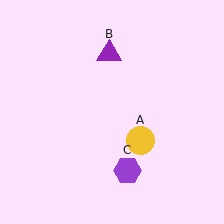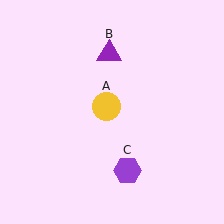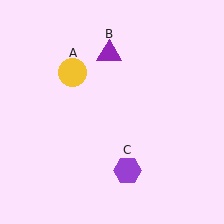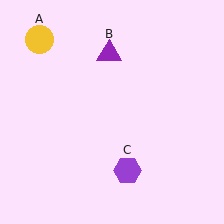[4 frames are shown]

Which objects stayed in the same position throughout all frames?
Purple triangle (object B) and purple hexagon (object C) remained stationary.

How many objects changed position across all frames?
1 object changed position: yellow circle (object A).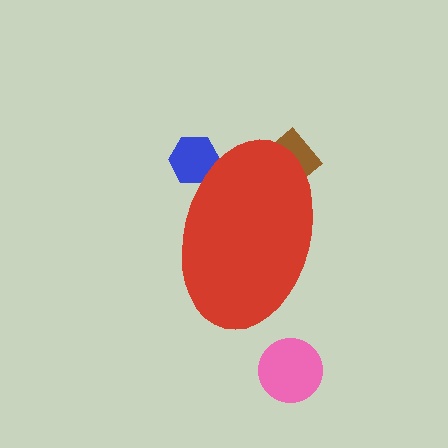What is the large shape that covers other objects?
A red ellipse.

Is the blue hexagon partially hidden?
Yes, the blue hexagon is partially hidden behind the red ellipse.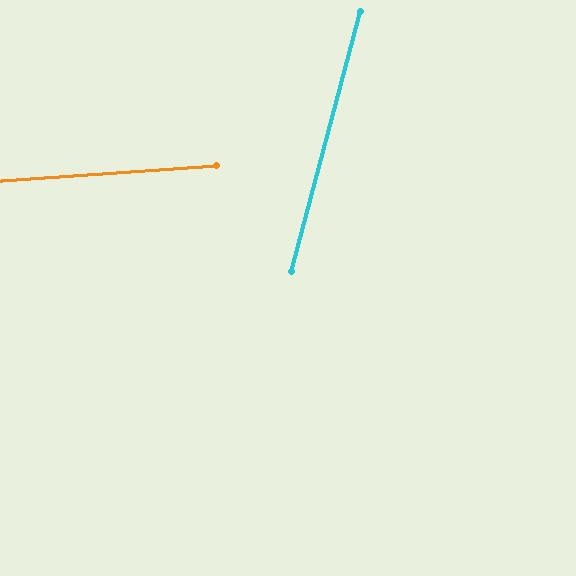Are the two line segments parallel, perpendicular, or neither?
Neither parallel nor perpendicular — they differ by about 71°.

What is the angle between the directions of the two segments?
Approximately 71 degrees.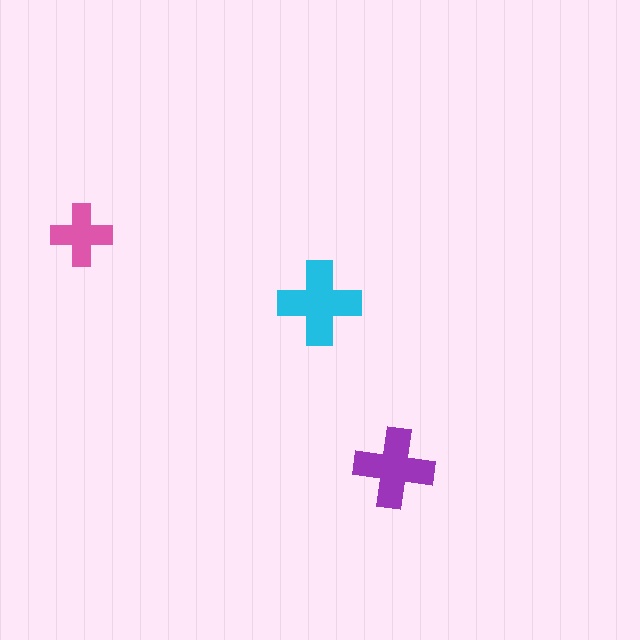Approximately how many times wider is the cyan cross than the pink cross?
About 1.5 times wider.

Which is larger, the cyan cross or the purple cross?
The cyan one.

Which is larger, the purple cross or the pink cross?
The purple one.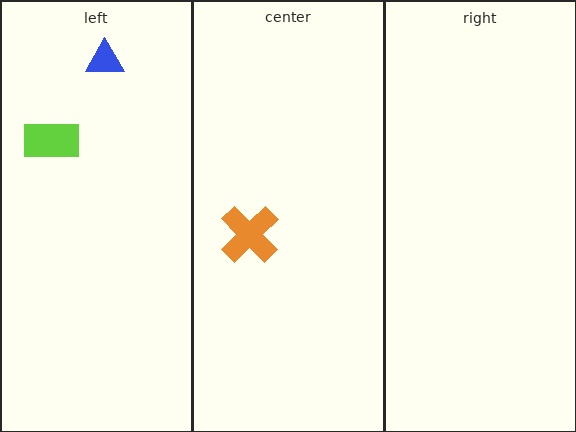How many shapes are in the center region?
1.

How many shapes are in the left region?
2.